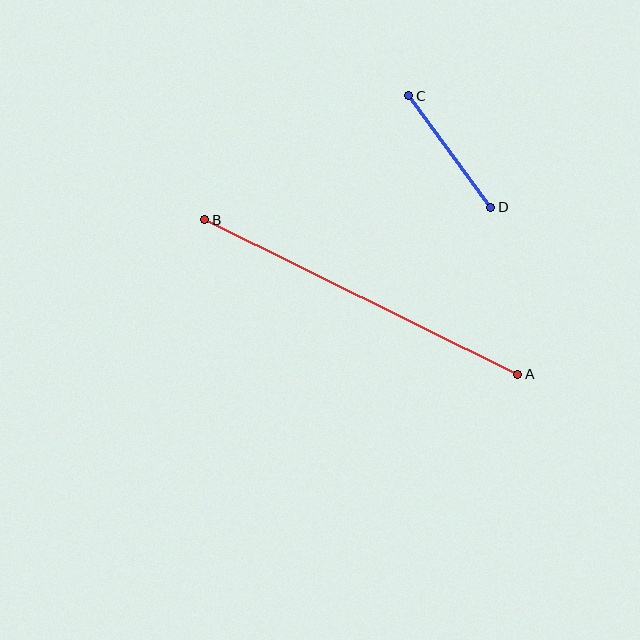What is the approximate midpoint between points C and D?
The midpoint is at approximately (450, 152) pixels.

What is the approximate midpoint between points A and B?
The midpoint is at approximately (361, 297) pixels.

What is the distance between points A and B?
The distance is approximately 349 pixels.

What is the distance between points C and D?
The distance is approximately 138 pixels.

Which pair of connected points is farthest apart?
Points A and B are farthest apart.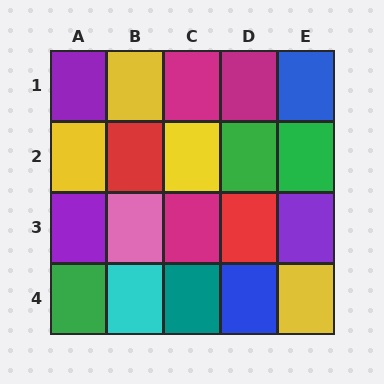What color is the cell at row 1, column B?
Yellow.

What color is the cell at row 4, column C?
Teal.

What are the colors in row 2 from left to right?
Yellow, red, yellow, green, green.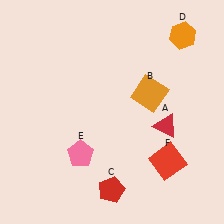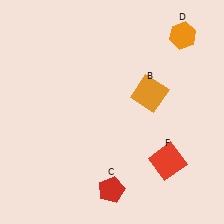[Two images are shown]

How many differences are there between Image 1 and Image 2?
There are 2 differences between the two images.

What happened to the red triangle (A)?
The red triangle (A) was removed in Image 2. It was in the bottom-right area of Image 1.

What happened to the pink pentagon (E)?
The pink pentagon (E) was removed in Image 2. It was in the bottom-left area of Image 1.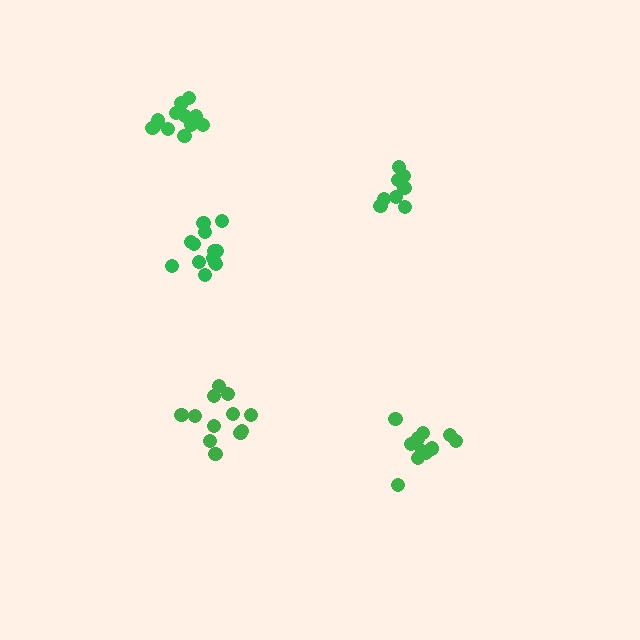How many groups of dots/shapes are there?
There are 5 groups.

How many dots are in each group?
Group 1: 12 dots, Group 2: 12 dots, Group 3: 8 dots, Group 4: 13 dots, Group 5: 12 dots (57 total).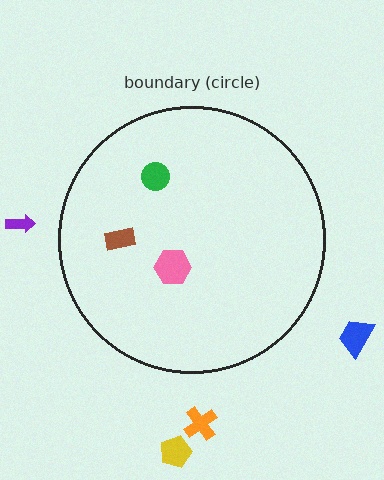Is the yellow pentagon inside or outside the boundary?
Outside.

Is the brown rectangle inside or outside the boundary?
Inside.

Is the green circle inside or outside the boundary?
Inside.